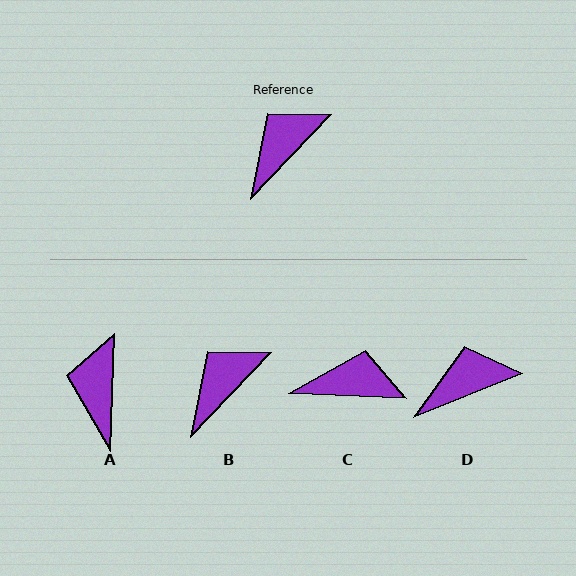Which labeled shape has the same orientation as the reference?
B.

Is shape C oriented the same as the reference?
No, it is off by about 49 degrees.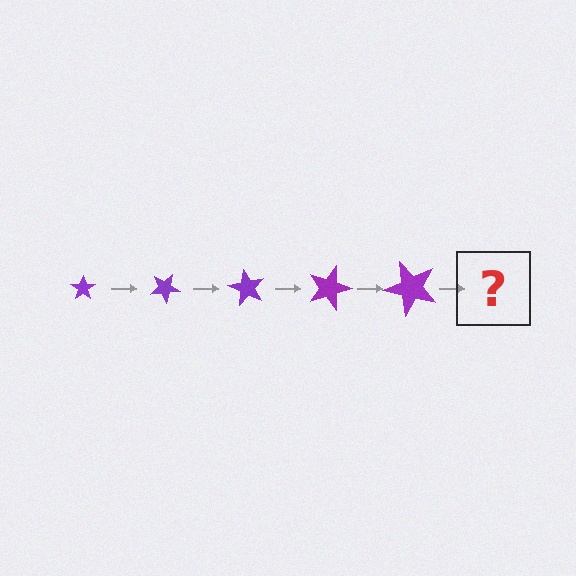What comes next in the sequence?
The next element should be a star, larger than the previous one and rotated 150 degrees from the start.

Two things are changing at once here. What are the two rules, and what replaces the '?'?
The two rules are that the star grows larger each step and it rotates 30 degrees each step. The '?' should be a star, larger than the previous one and rotated 150 degrees from the start.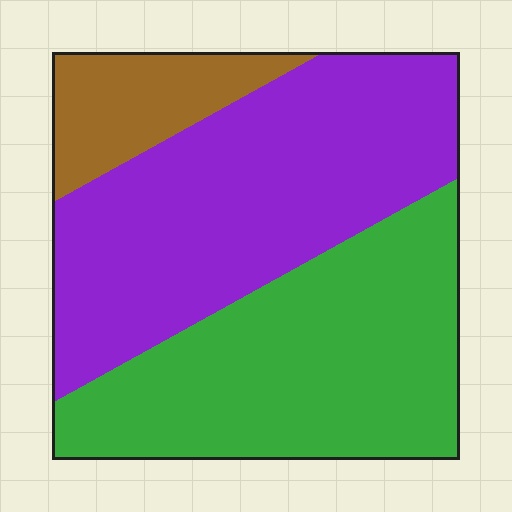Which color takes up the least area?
Brown, at roughly 10%.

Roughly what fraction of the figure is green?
Green covers about 40% of the figure.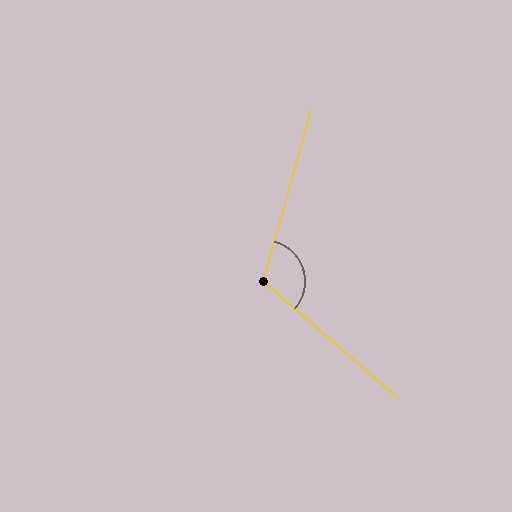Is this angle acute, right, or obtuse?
It is obtuse.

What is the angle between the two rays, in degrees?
Approximately 115 degrees.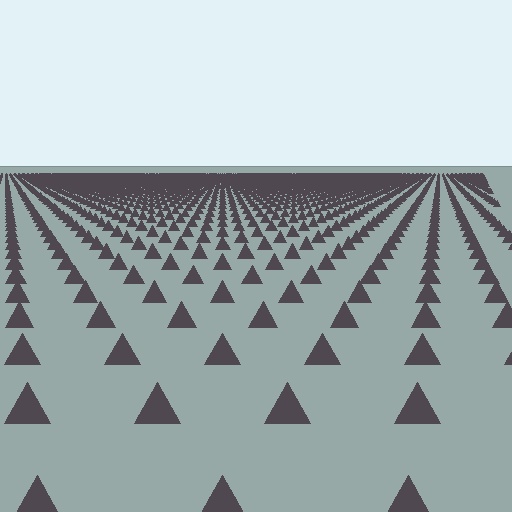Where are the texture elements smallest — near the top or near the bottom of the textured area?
Near the top.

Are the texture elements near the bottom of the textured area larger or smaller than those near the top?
Larger. Near the bottom, elements are closer to the viewer and appear at a bigger on-screen size.